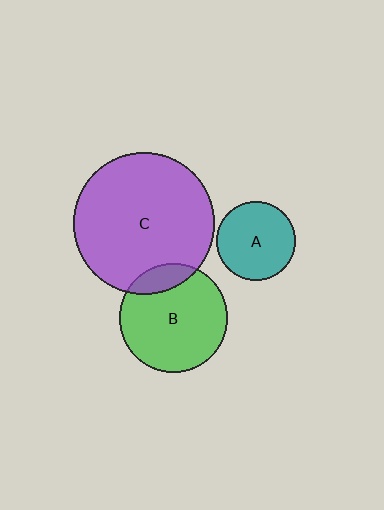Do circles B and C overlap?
Yes.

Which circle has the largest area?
Circle C (purple).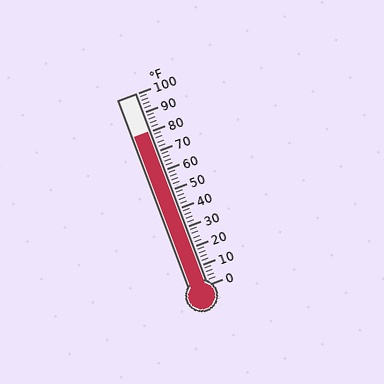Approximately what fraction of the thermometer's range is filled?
The thermometer is filled to approximately 80% of its range.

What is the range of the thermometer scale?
The thermometer scale ranges from 0°F to 100°F.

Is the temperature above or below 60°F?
The temperature is above 60°F.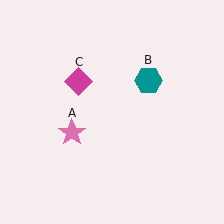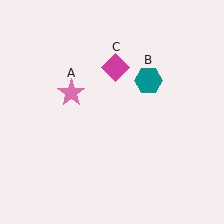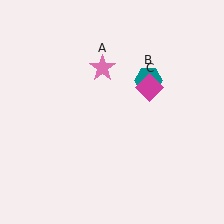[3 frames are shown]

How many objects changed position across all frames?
2 objects changed position: pink star (object A), magenta diamond (object C).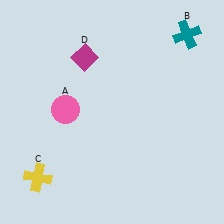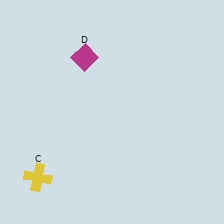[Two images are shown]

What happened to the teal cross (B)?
The teal cross (B) was removed in Image 2. It was in the top-right area of Image 1.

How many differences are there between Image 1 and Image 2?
There are 2 differences between the two images.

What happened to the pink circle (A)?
The pink circle (A) was removed in Image 2. It was in the top-left area of Image 1.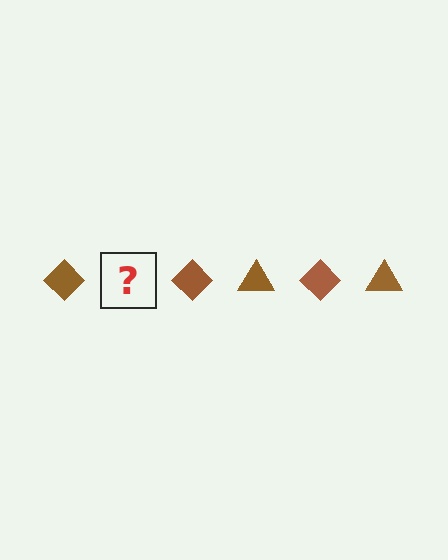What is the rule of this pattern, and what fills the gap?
The rule is that the pattern cycles through diamond, triangle shapes in brown. The gap should be filled with a brown triangle.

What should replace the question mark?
The question mark should be replaced with a brown triangle.